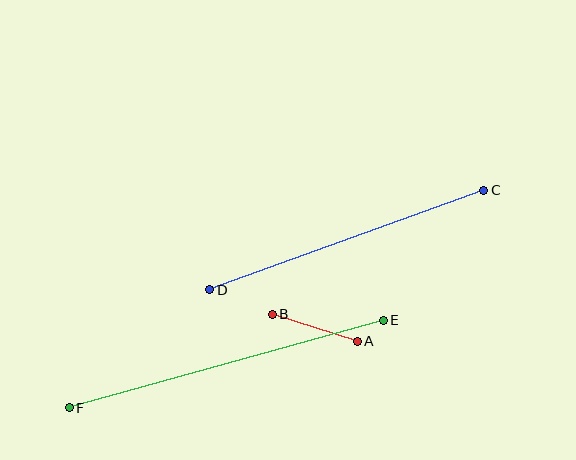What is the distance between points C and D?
The distance is approximately 292 pixels.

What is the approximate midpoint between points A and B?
The midpoint is at approximately (315, 328) pixels.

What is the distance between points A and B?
The distance is approximately 89 pixels.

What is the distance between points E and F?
The distance is approximately 326 pixels.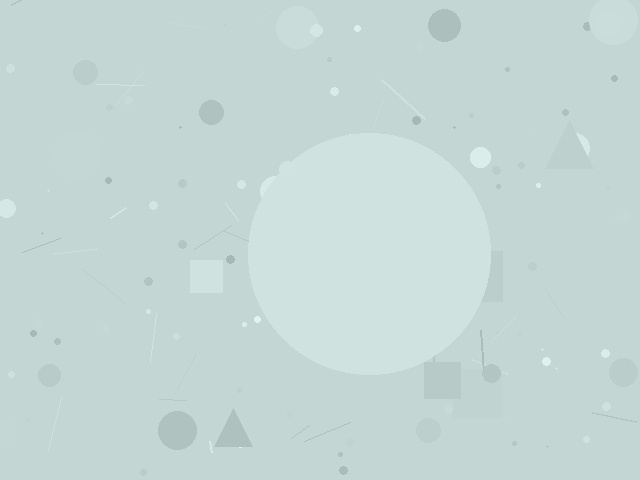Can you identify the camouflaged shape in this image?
The camouflaged shape is a circle.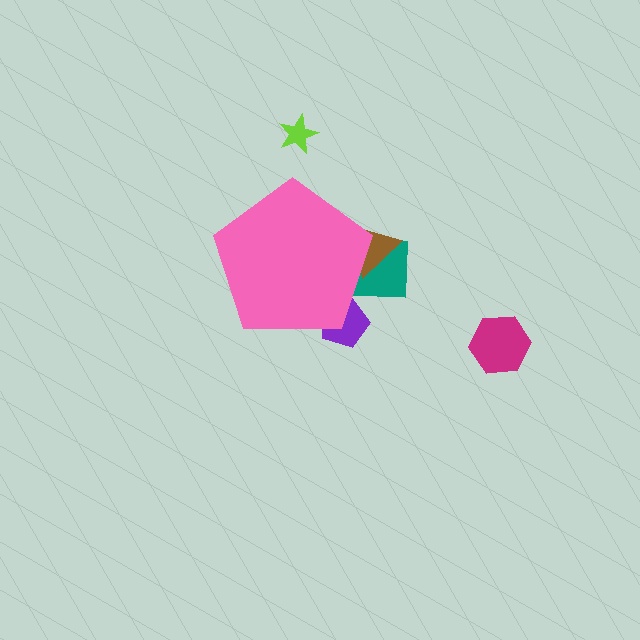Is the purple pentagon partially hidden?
Yes, the purple pentagon is partially hidden behind the pink pentagon.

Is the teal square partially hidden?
Yes, the teal square is partially hidden behind the pink pentagon.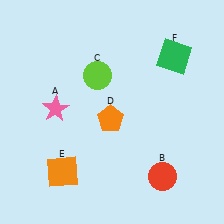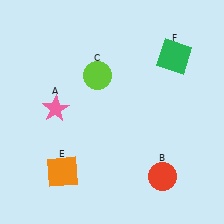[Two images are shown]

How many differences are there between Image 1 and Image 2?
There is 1 difference between the two images.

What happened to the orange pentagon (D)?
The orange pentagon (D) was removed in Image 2. It was in the bottom-left area of Image 1.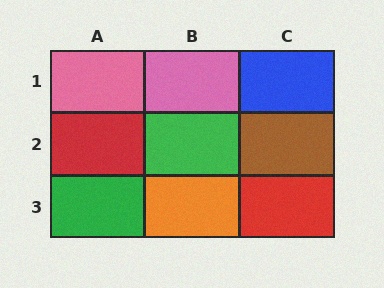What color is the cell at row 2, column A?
Red.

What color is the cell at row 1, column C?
Blue.